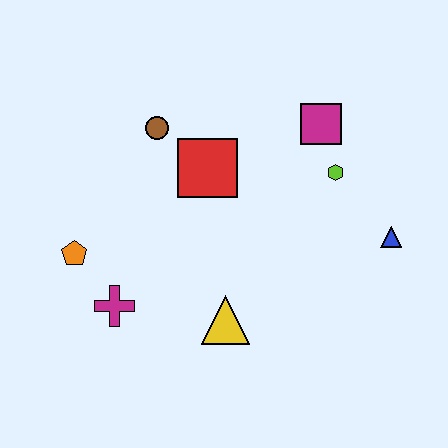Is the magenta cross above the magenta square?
No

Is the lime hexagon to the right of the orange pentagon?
Yes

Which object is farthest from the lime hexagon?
The orange pentagon is farthest from the lime hexagon.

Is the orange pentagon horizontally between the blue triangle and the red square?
No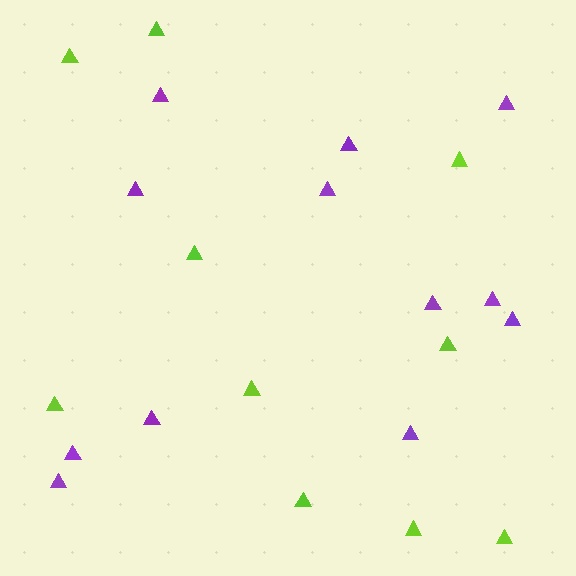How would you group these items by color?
There are 2 groups: one group of lime triangles (10) and one group of purple triangles (12).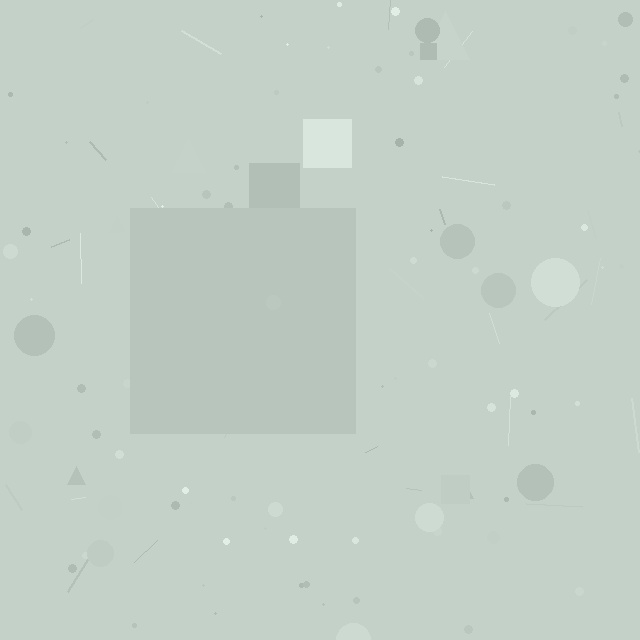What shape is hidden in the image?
A square is hidden in the image.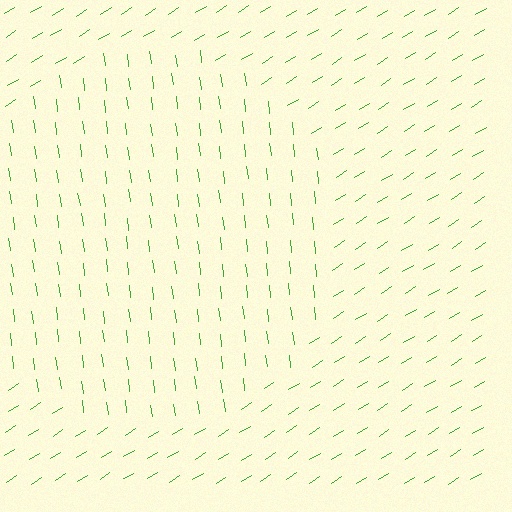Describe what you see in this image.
The image is filled with small green line segments. A circle region in the image has lines oriented differently from the surrounding lines, creating a visible texture boundary.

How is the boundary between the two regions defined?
The boundary is defined purely by a change in line orientation (approximately 65 degrees difference). All lines are the same color and thickness.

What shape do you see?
I see a circle.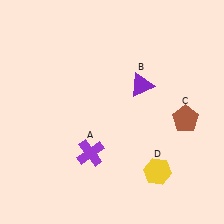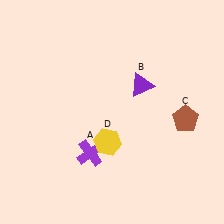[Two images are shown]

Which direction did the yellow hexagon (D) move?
The yellow hexagon (D) moved left.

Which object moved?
The yellow hexagon (D) moved left.